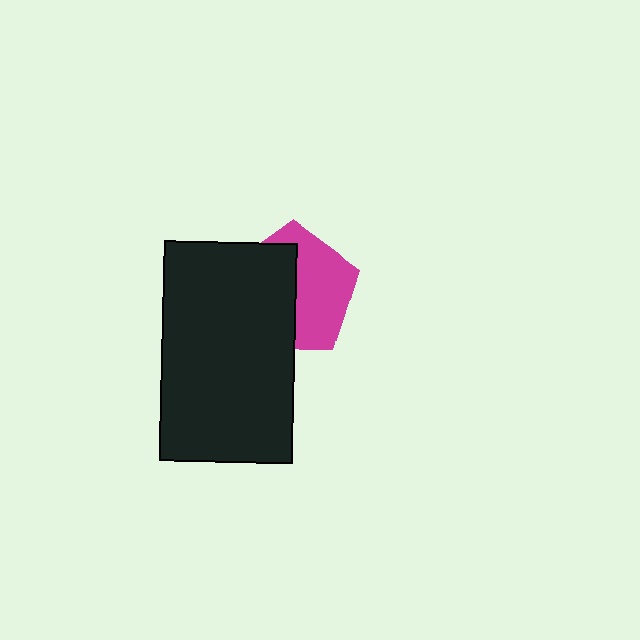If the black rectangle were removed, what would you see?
You would see the complete magenta pentagon.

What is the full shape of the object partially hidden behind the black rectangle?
The partially hidden object is a magenta pentagon.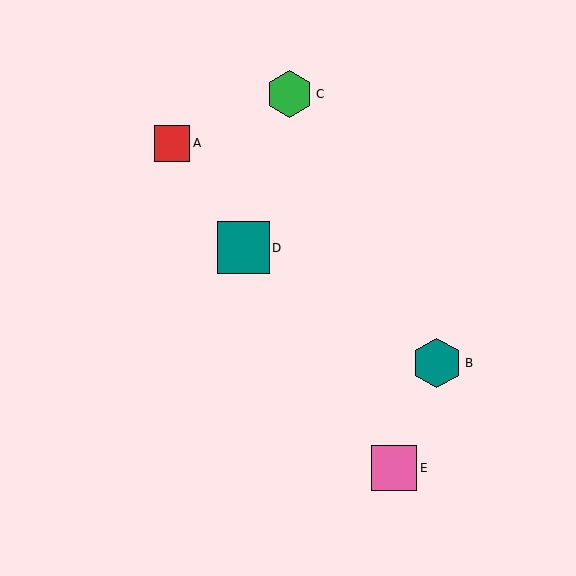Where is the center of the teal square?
The center of the teal square is at (243, 248).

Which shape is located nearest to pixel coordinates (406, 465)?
The pink square (labeled E) at (394, 468) is nearest to that location.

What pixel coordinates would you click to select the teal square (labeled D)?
Click at (243, 248) to select the teal square D.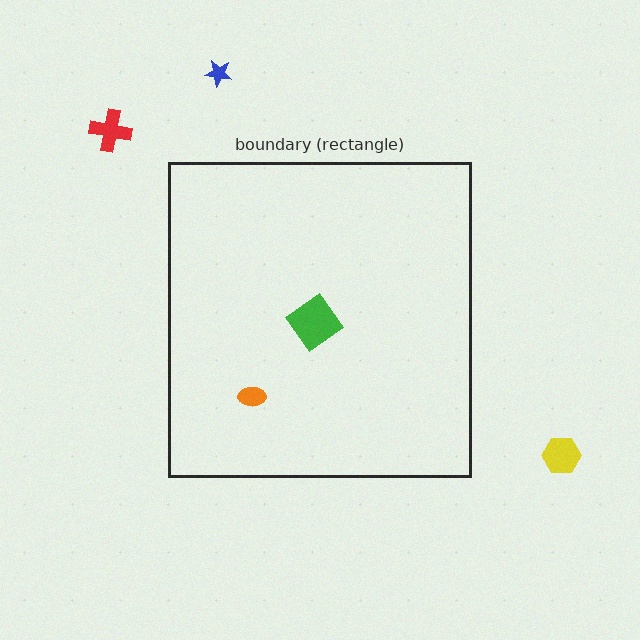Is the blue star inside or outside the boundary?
Outside.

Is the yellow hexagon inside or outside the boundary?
Outside.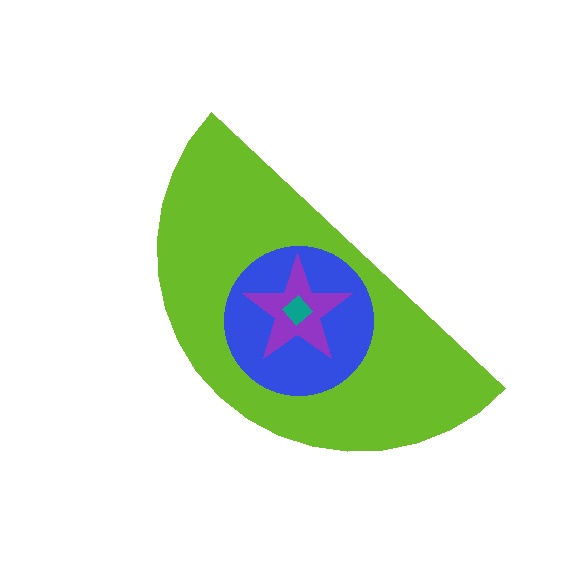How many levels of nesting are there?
4.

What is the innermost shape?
The teal diamond.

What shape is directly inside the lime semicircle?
The blue circle.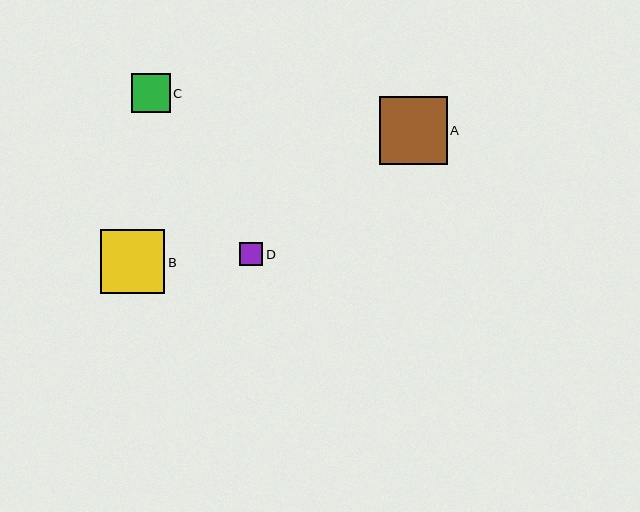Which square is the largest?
Square A is the largest with a size of approximately 68 pixels.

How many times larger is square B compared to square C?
Square B is approximately 1.7 times the size of square C.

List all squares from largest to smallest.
From largest to smallest: A, B, C, D.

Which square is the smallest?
Square D is the smallest with a size of approximately 23 pixels.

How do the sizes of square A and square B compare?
Square A and square B are approximately the same size.